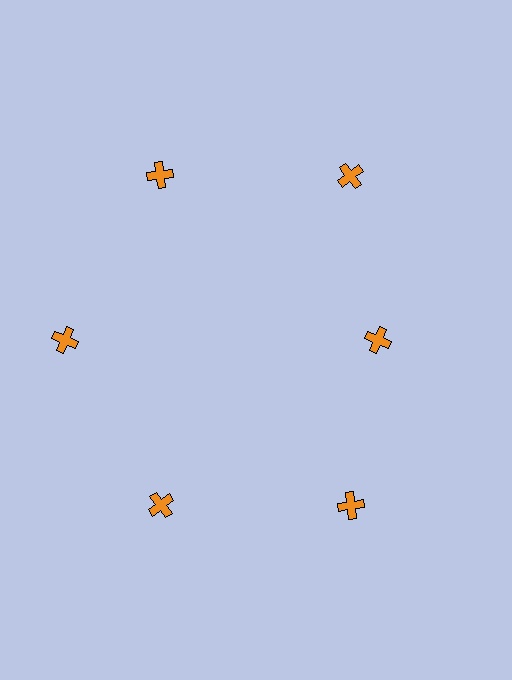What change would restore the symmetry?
The symmetry would be restored by moving it outward, back onto the ring so that all 6 crosses sit at equal angles and equal distance from the center.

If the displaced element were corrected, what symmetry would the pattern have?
It would have 6-fold rotational symmetry — the pattern would map onto itself every 60 degrees.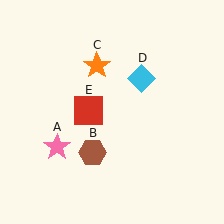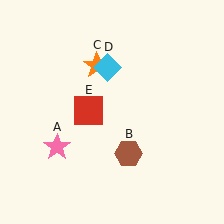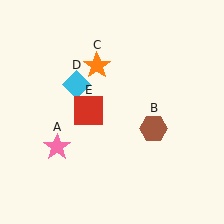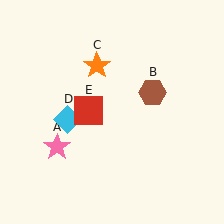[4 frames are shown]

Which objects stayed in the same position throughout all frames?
Pink star (object A) and orange star (object C) and red square (object E) remained stationary.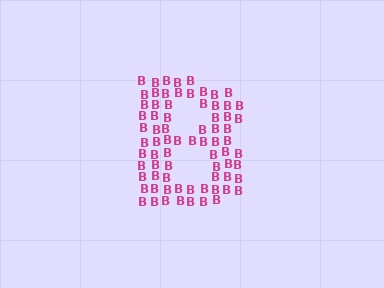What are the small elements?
The small elements are letter B's.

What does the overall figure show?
The overall figure shows the letter B.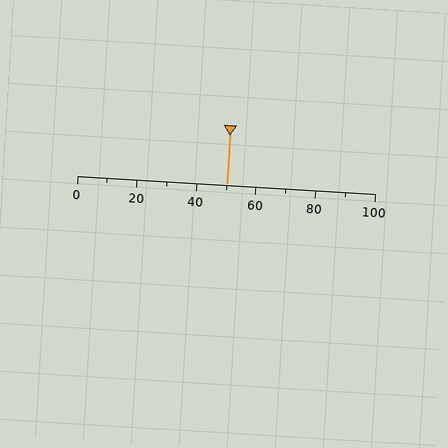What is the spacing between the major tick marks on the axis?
The major ticks are spaced 20 apart.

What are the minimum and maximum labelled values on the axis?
The axis runs from 0 to 100.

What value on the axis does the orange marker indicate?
The marker indicates approximately 50.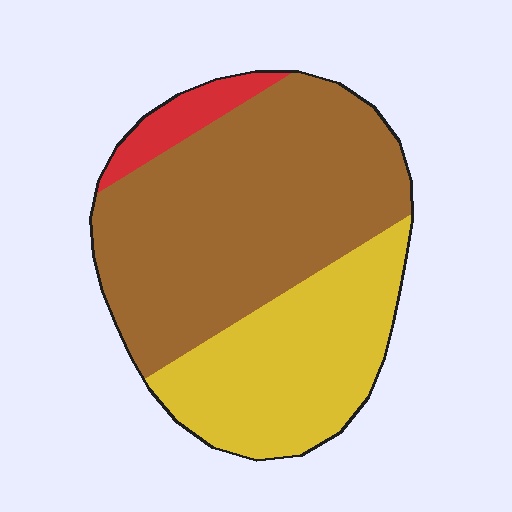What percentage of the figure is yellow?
Yellow takes up about one third (1/3) of the figure.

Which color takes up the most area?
Brown, at roughly 60%.